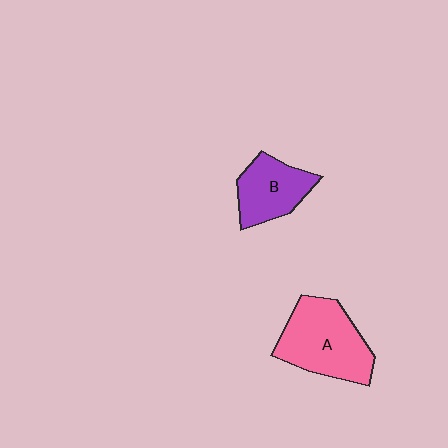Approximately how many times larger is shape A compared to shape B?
Approximately 1.5 times.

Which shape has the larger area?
Shape A (pink).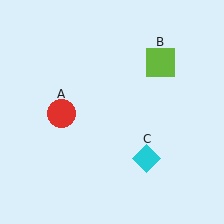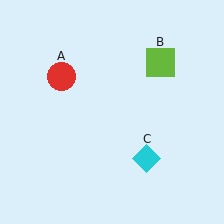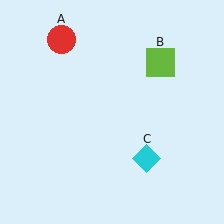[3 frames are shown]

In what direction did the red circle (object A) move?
The red circle (object A) moved up.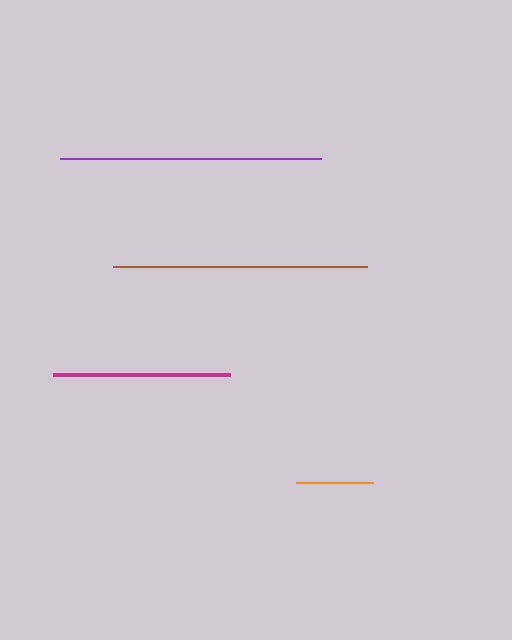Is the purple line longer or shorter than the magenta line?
The purple line is longer than the magenta line.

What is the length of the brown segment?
The brown segment is approximately 253 pixels long.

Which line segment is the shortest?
The orange line is the shortest at approximately 77 pixels.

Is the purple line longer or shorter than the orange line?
The purple line is longer than the orange line.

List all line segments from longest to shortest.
From longest to shortest: purple, brown, magenta, orange.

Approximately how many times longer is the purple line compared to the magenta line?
The purple line is approximately 1.5 times the length of the magenta line.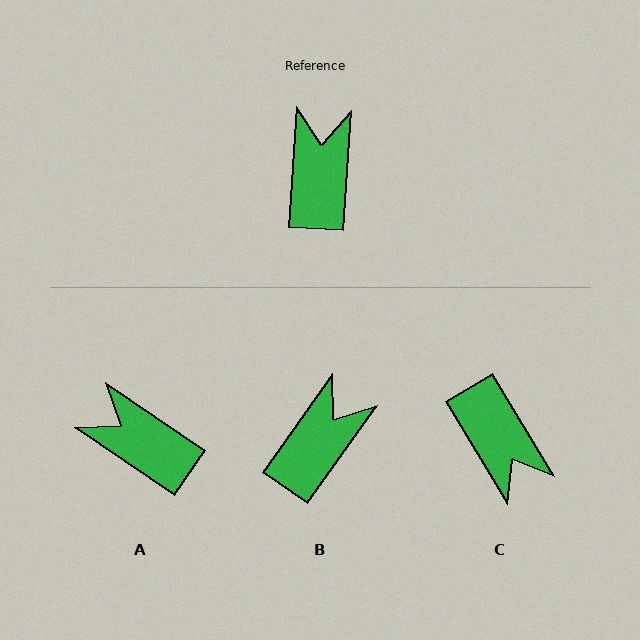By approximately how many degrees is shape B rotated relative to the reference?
Approximately 32 degrees clockwise.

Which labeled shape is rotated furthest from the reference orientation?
C, about 145 degrees away.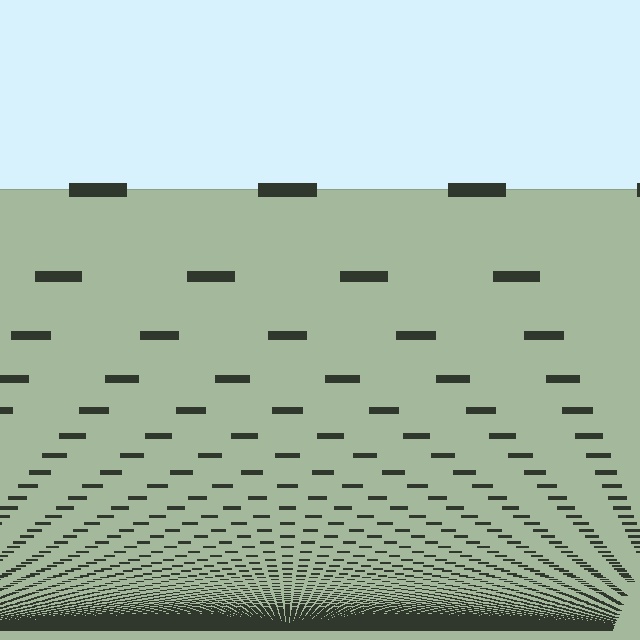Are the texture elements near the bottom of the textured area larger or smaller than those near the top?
Smaller. The gradient is inverted — elements near the bottom are smaller and denser.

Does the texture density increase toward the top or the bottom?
Density increases toward the bottom.